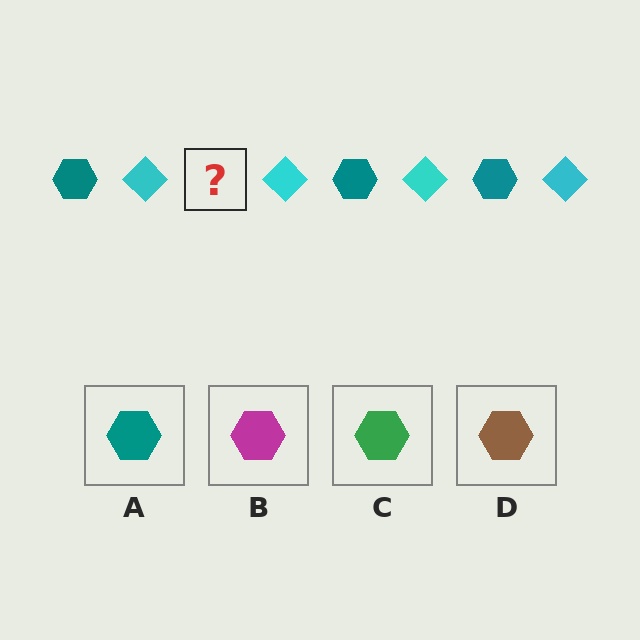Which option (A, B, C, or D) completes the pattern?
A.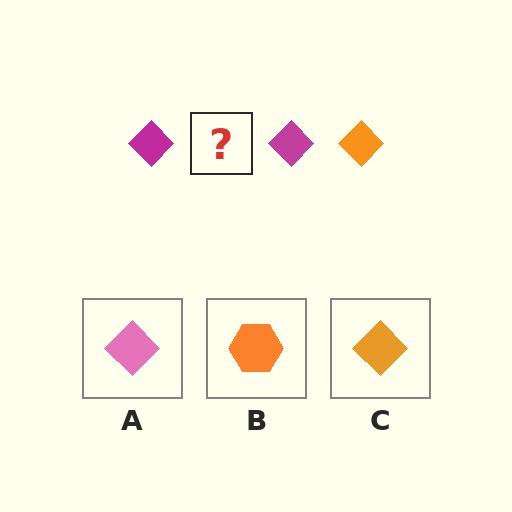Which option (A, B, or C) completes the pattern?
C.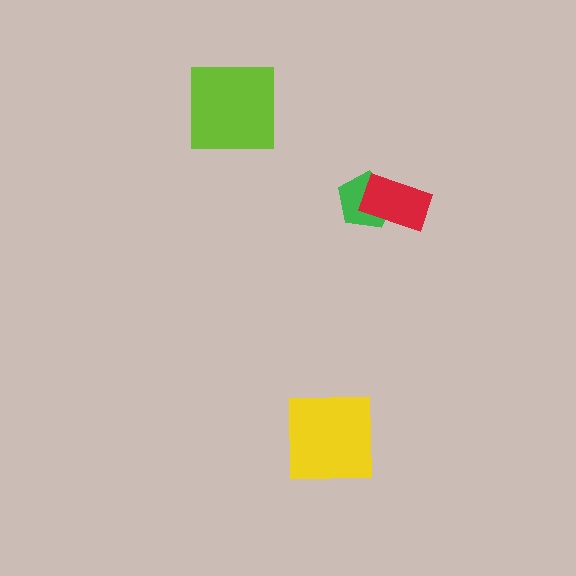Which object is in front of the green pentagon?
The red rectangle is in front of the green pentagon.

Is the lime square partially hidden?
No, no other shape covers it.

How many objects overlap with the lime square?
0 objects overlap with the lime square.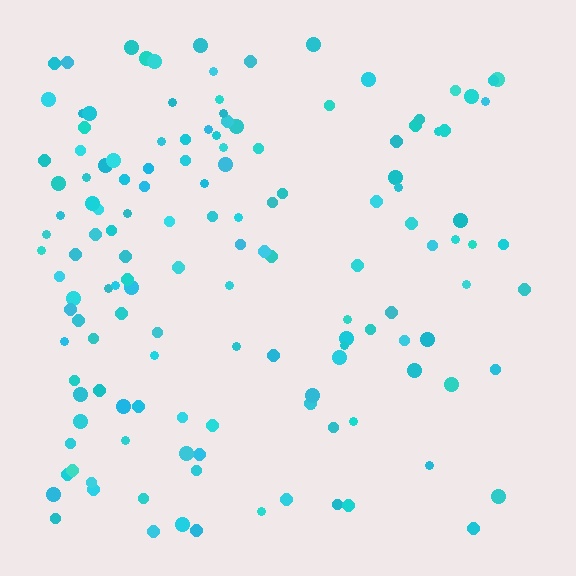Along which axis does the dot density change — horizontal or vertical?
Horizontal.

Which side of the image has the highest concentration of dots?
The left.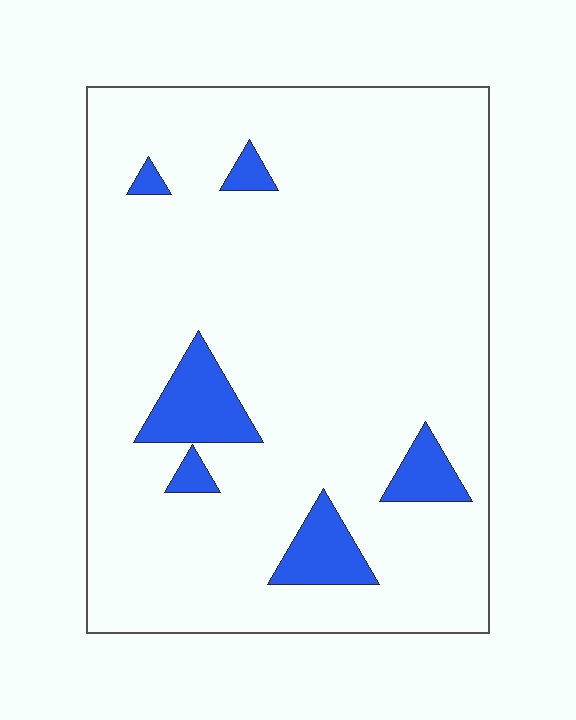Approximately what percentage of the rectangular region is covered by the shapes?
Approximately 10%.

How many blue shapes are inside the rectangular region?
6.